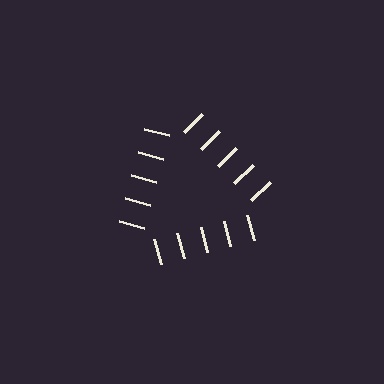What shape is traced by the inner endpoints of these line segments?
An illusory triangle — the line segments terminate on its edges but no continuous stroke is drawn.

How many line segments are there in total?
15 — 5 along each of the 3 edges.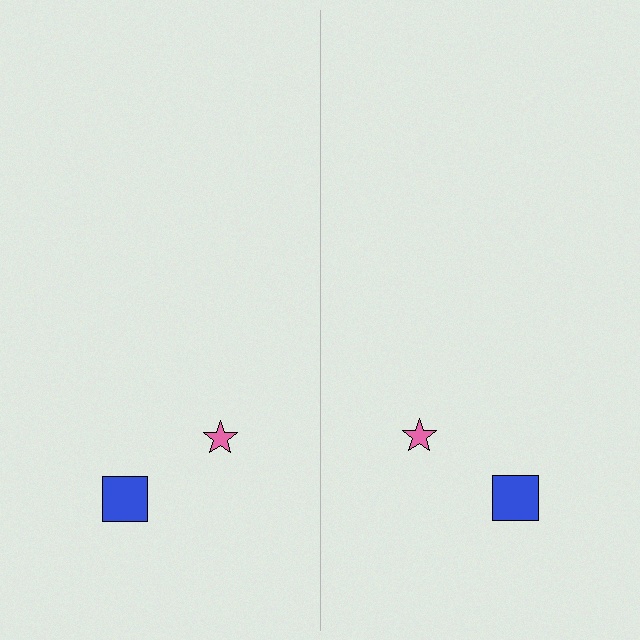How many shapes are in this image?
There are 4 shapes in this image.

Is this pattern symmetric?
Yes, this pattern has bilateral (reflection) symmetry.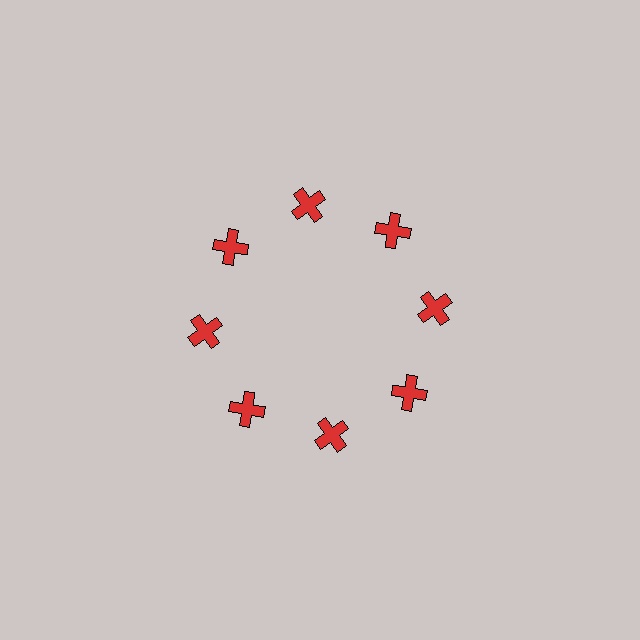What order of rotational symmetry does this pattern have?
This pattern has 8-fold rotational symmetry.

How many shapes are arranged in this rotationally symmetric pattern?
There are 8 shapes, arranged in 8 groups of 1.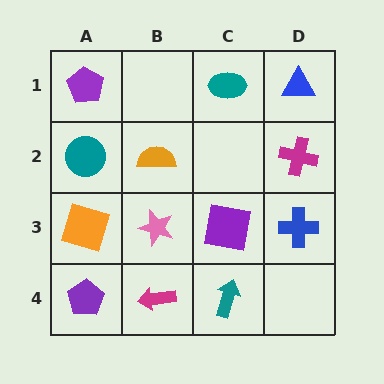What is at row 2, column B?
An orange semicircle.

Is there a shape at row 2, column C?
No, that cell is empty.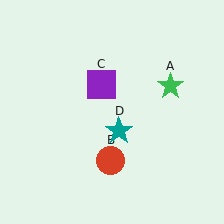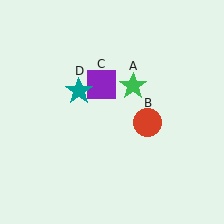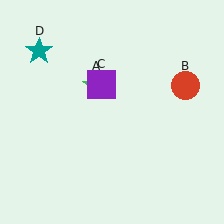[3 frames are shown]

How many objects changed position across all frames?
3 objects changed position: green star (object A), red circle (object B), teal star (object D).